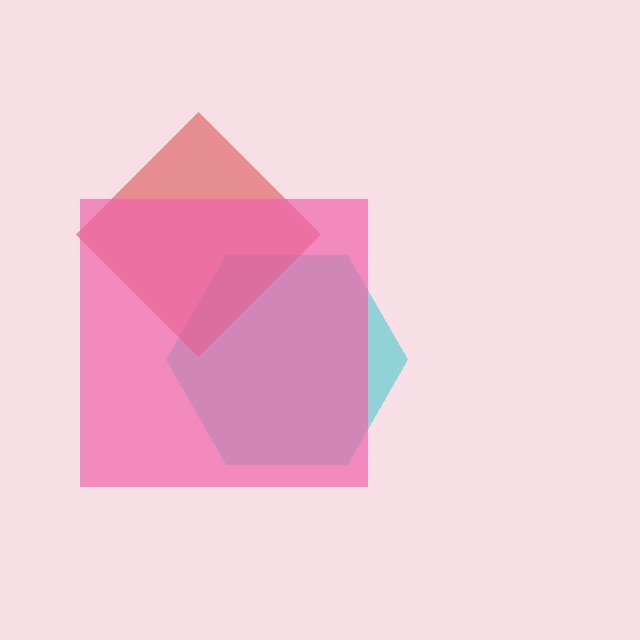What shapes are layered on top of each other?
The layered shapes are: a cyan hexagon, a red diamond, a pink square.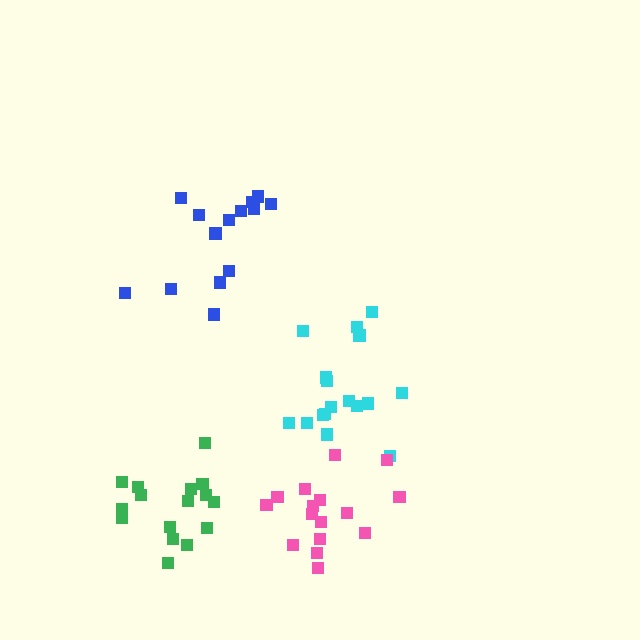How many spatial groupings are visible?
There are 4 spatial groupings.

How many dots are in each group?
Group 1: 14 dots, Group 2: 17 dots, Group 3: 16 dots, Group 4: 16 dots (63 total).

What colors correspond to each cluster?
The clusters are colored: blue, cyan, pink, green.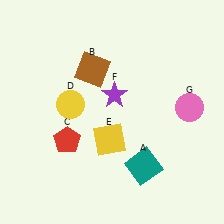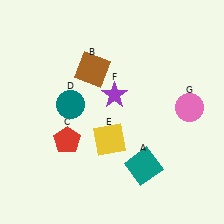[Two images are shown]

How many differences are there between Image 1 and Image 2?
There is 1 difference between the two images.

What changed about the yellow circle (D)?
In Image 1, D is yellow. In Image 2, it changed to teal.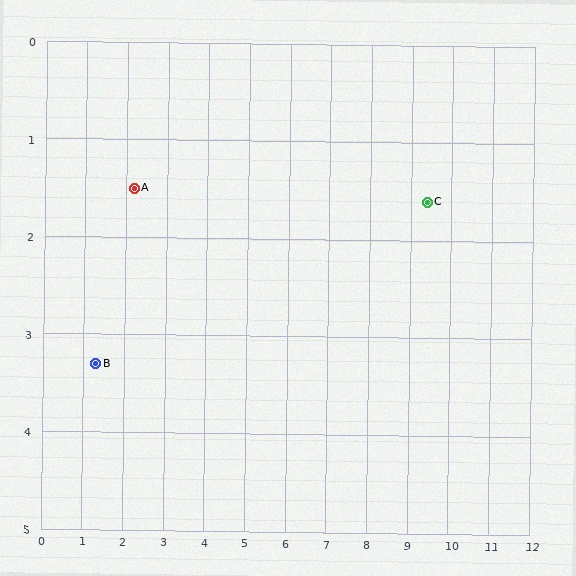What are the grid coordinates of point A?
Point A is at approximately (2.2, 1.5).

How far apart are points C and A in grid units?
Points C and A are about 7.2 grid units apart.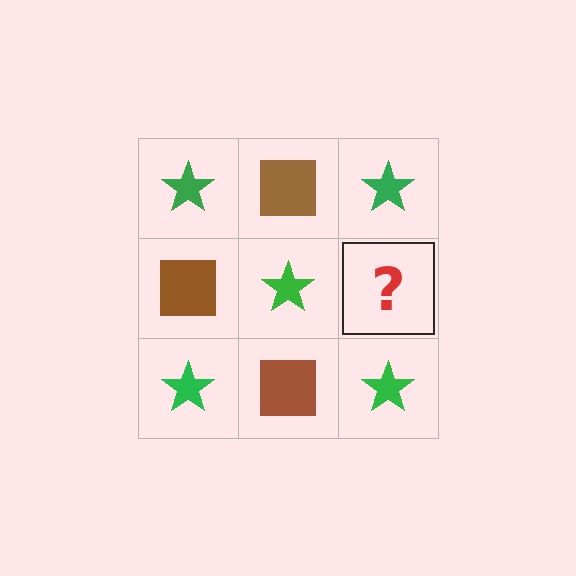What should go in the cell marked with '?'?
The missing cell should contain a brown square.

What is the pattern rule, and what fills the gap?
The rule is that it alternates green star and brown square in a checkerboard pattern. The gap should be filled with a brown square.